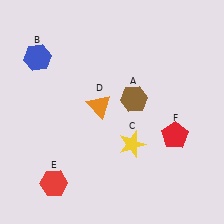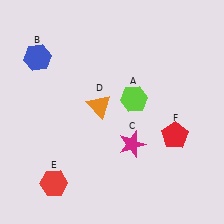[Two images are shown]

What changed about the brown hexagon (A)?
In Image 1, A is brown. In Image 2, it changed to lime.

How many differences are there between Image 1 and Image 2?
There are 2 differences between the two images.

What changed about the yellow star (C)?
In Image 1, C is yellow. In Image 2, it changed to magenta.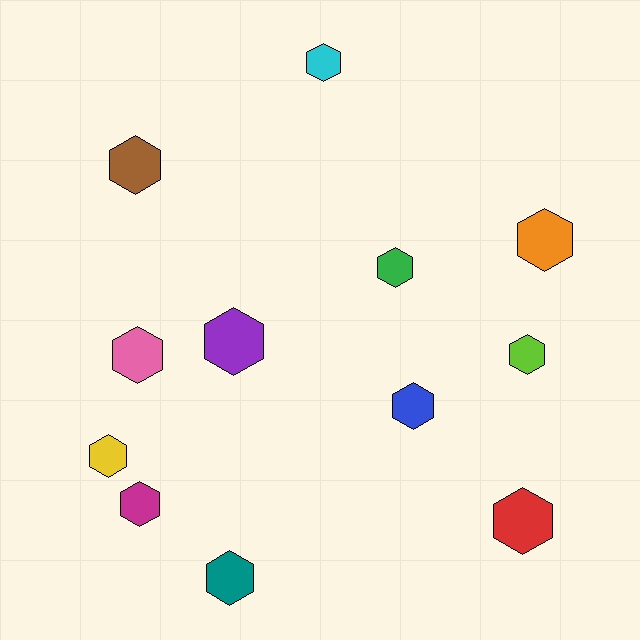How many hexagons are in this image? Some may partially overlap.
There are 12 hexagons.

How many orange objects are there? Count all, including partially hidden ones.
There is 1 orange object.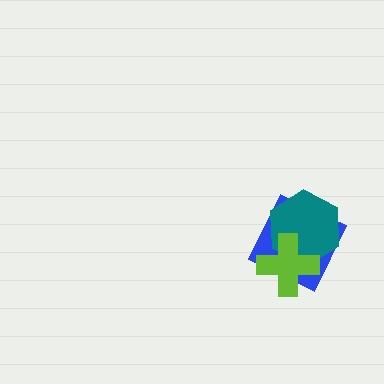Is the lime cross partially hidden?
No, no other shape covers it.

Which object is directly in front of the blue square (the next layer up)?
The teal hexagon is directly in front of the blue square.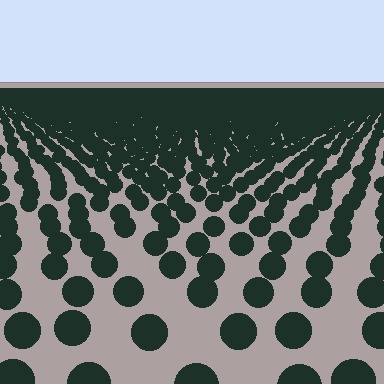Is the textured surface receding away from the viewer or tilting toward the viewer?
The surface is receding away from the viewer. Texture elements get smaller and denser toward the top.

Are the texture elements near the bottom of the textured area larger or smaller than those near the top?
Larger. Near the bottom, elements are closer to the viewer and appear at a bigger on-screen size.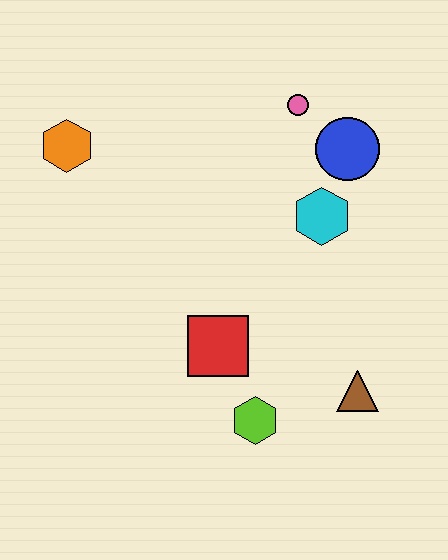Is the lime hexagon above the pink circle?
No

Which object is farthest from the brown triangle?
The orange hexagon is farthest from the brown triangle.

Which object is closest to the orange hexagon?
The pink circle is closest to the orange hexagon.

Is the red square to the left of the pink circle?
Yes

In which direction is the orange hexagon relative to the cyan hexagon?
The orange hexagon is to the left of the cyan hexagon.